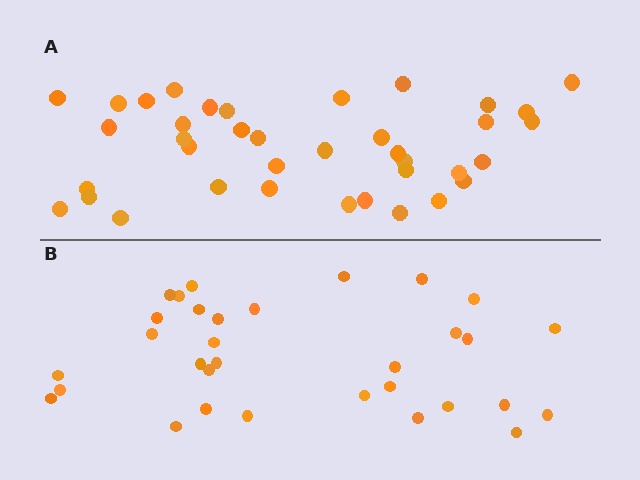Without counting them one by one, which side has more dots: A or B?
Region A (the top region) has more dots.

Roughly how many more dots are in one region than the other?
Region A has about 6 more dots than region B.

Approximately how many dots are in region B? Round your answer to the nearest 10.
About 30 dots. (The exact count is 32, which rounds to 30.)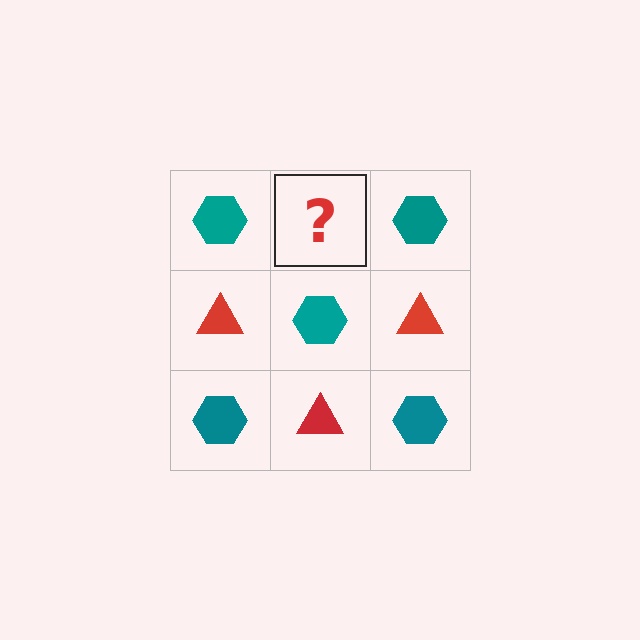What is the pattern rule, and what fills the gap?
The rule is that it alternates teal hexagon and red triangle in a checkerboard pattern. The gap should be filled with a red triangle.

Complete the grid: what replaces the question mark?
The question mark should be replaced with a red triangle.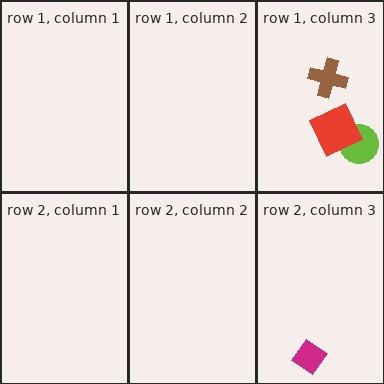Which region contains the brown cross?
The row 1, column 3 region.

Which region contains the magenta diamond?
The row 2, column 3 region.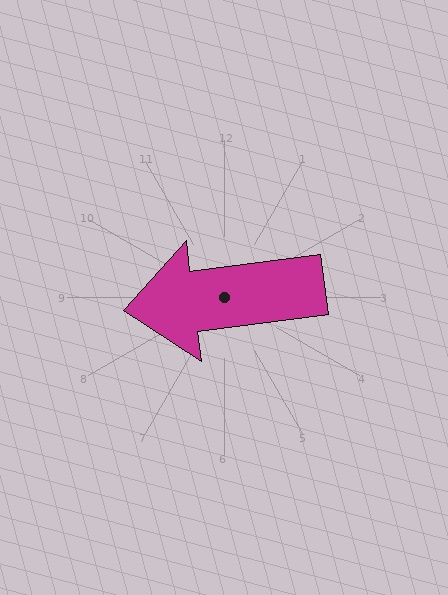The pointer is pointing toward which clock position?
Roughly 9 o'clock.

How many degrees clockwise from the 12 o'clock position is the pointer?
Approximately 263 degrees.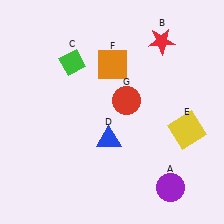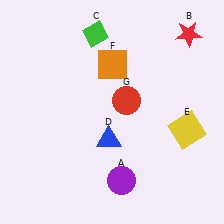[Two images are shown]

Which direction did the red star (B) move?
The red star (B) moved right.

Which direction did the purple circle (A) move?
The purple circle (A) moved left.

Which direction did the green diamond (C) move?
The green diamond (C) moved up.